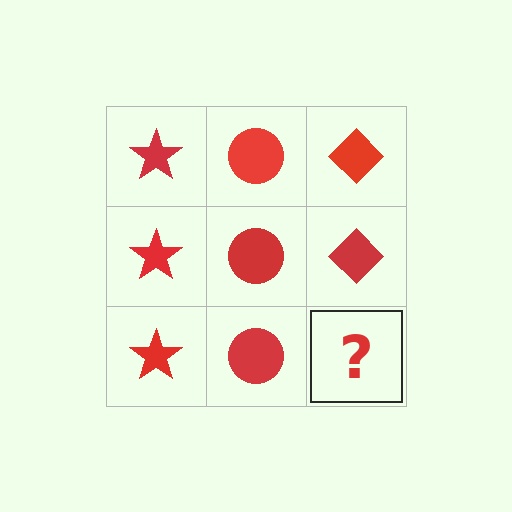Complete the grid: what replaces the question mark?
The question mark should be replaced with a red diamond.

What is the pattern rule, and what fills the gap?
The rule is that each column has a consistent shape. The gap should be filled with a red diamond.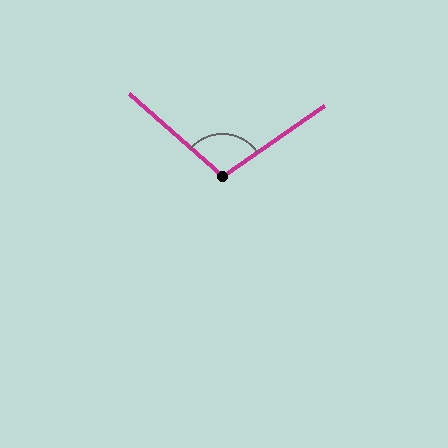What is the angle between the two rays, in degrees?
Approximately 104 degrees.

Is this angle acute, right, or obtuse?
It is obtuse.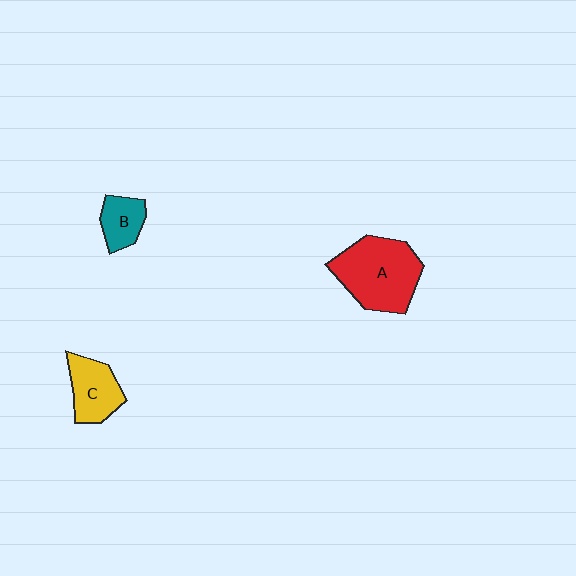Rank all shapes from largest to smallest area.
From largest to smallest: A (red), C (yellow), B (teal).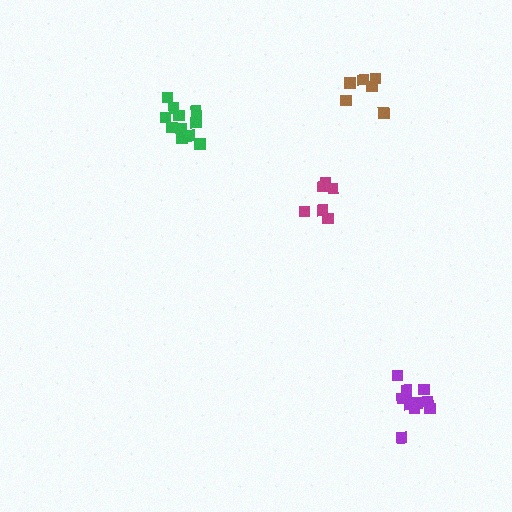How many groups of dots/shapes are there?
There are 4 groups.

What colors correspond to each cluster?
The clusters are colored: green, brown, magenta, purple.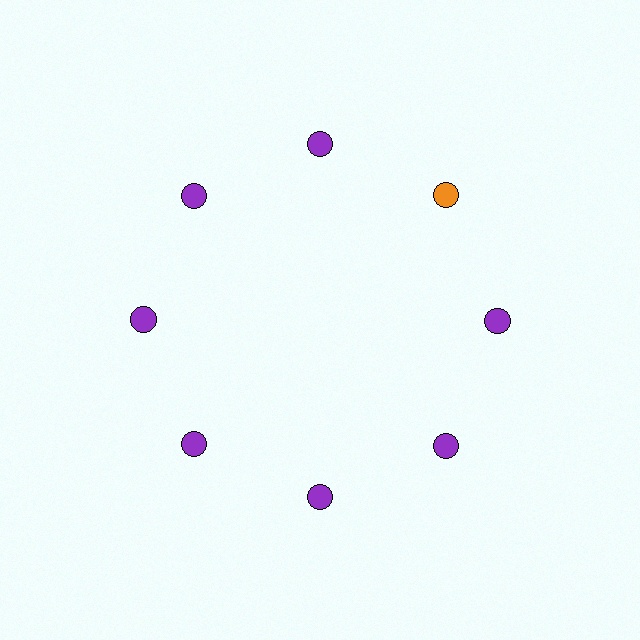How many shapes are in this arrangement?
There are 8 shapes arranged in a ring pattern.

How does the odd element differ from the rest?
It has a different color: orange instead of purple.